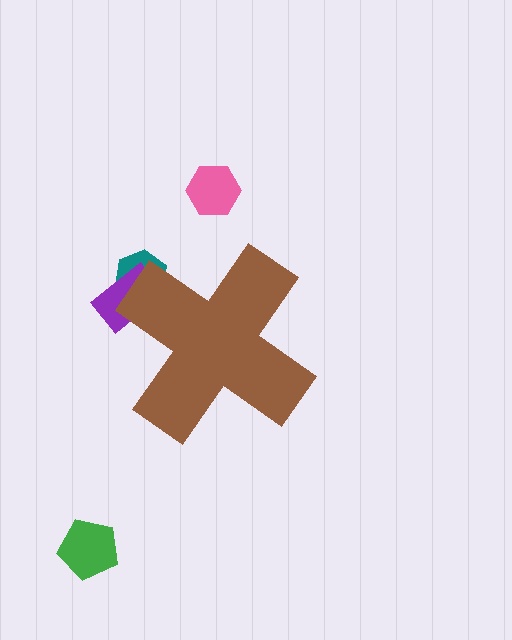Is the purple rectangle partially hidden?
Yes, the purple rectangle is partially hidden behind the brown cross.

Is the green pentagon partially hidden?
No, the green pentagon is fully visible.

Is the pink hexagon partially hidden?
No, the pink hexagon is fully visible.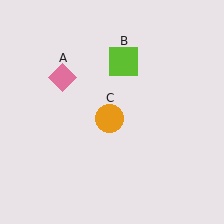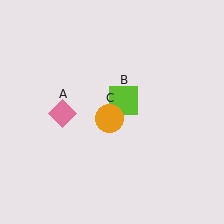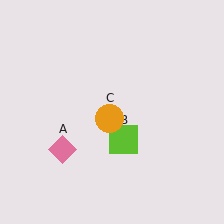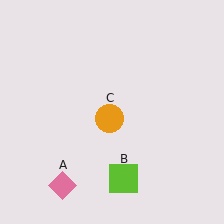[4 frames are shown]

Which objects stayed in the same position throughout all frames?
Orange circle (object C) remained stationary.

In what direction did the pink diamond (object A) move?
The pink diamond (object A) moved down.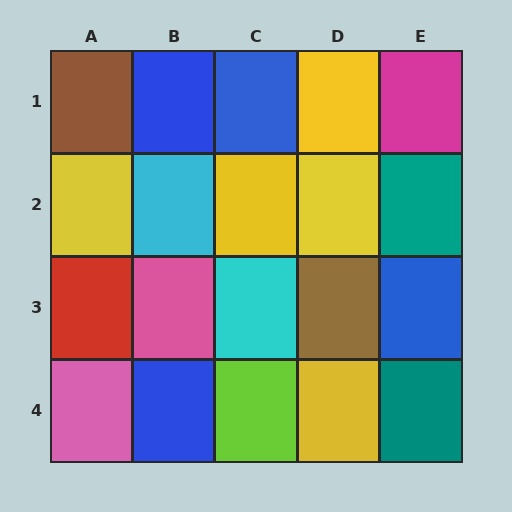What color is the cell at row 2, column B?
Cyan.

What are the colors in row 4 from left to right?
Pink, blue, lime, yellow, teal.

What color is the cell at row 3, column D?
Brown.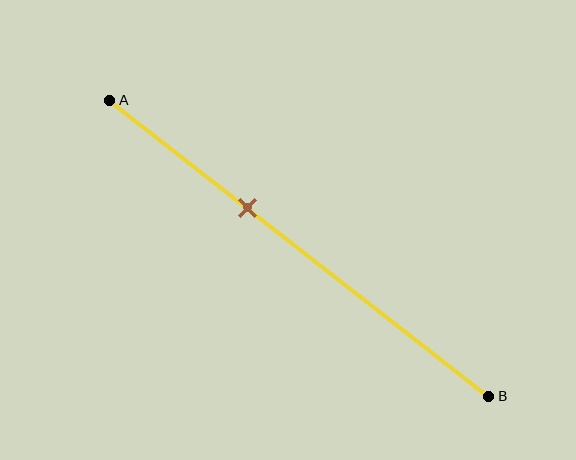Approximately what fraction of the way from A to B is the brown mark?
The brown mark is approximately 35% of the way from A to B.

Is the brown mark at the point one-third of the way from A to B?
Yes, the mark is approximately at the one-third point.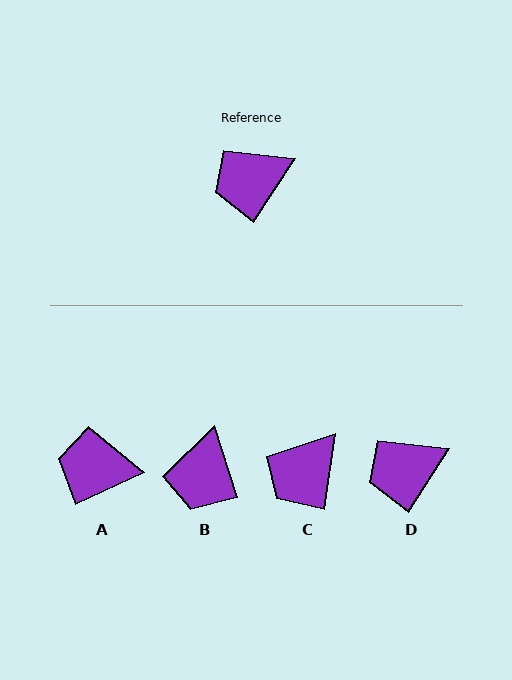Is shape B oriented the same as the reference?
No, it is off by about 51 degrees.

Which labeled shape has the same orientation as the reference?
D.